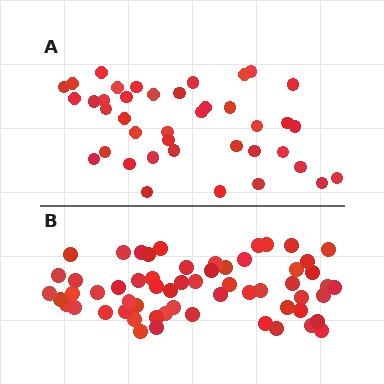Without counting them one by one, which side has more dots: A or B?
Region B (the bottom region) has more dots.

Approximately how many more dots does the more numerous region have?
Region B has approximately 20 more dots than region A.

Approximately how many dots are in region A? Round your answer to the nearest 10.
About 40 dots.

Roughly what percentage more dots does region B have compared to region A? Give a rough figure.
About 50% more.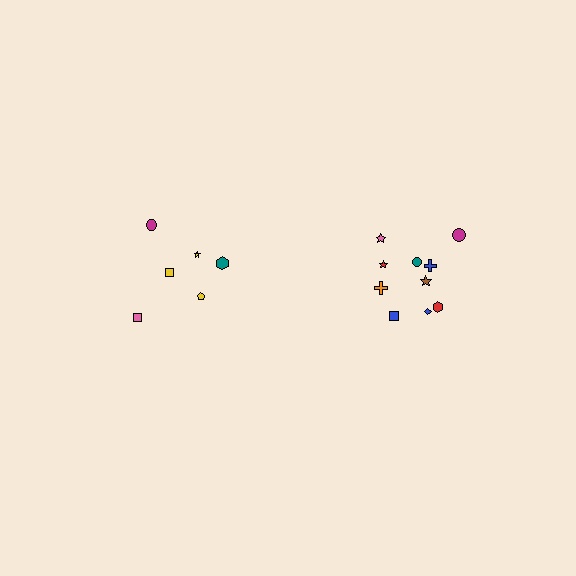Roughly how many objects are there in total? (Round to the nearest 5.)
Roughly 15 objects in total.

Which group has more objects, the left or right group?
The right group.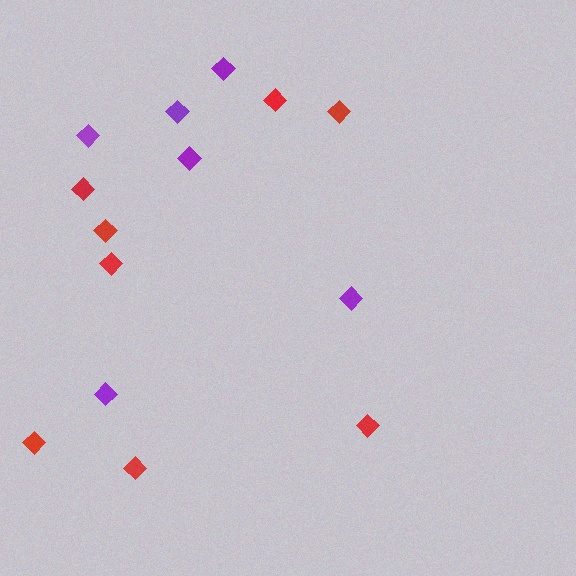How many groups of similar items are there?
There are 2 groups: one group of red diamonds (8) and one group of purple diamonds (6).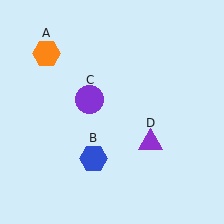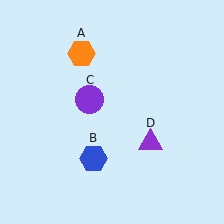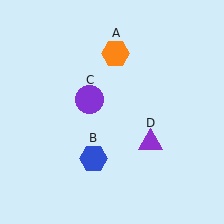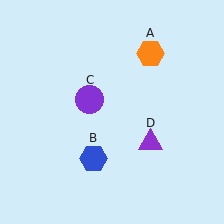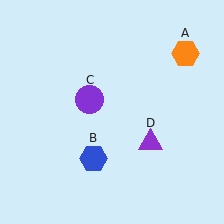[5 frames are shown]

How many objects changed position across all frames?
1 object changed position: orange hexagon (object A).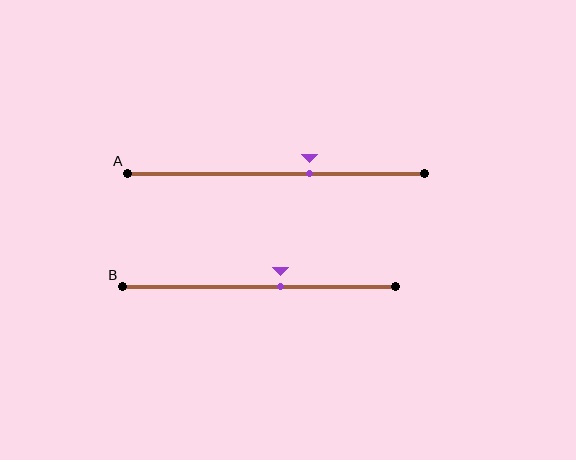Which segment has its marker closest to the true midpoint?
Segment B has its marker closest to the true midpoint.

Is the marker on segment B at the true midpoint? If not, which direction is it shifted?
No, the marker on segment B is shifted to the right by about 8% of the segment length.